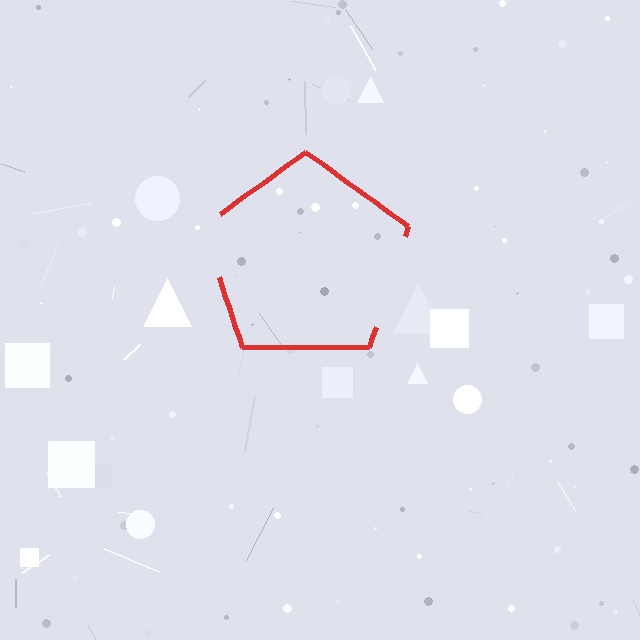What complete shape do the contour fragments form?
The contour fragments form a pentagon.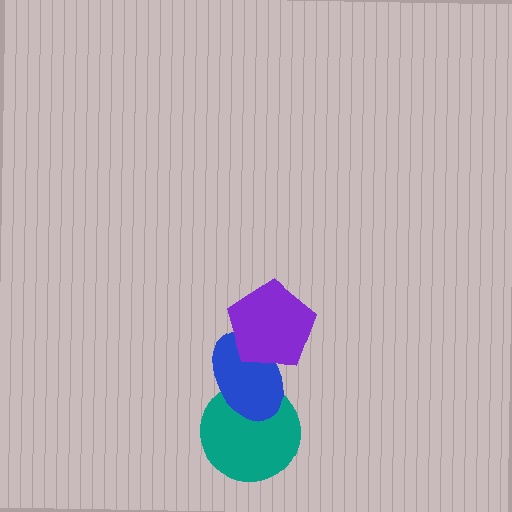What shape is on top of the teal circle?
The blue ellipse is on top of the teal circle.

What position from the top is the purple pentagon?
The purple pentagon is 1st from the top.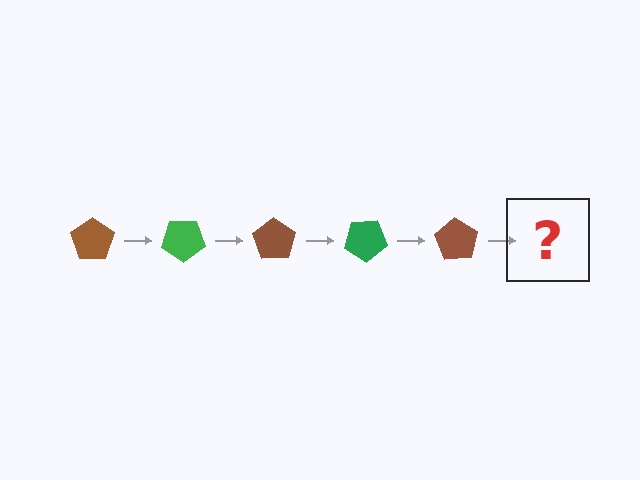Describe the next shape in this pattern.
It should be a green pentagon, rotated 175 degrees from the start.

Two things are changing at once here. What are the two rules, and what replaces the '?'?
The two rules are that it rotates 35 degrees each step and the color cycles through brown and green. The '?' should be a green pentagon, rotated 175 degrees from the start.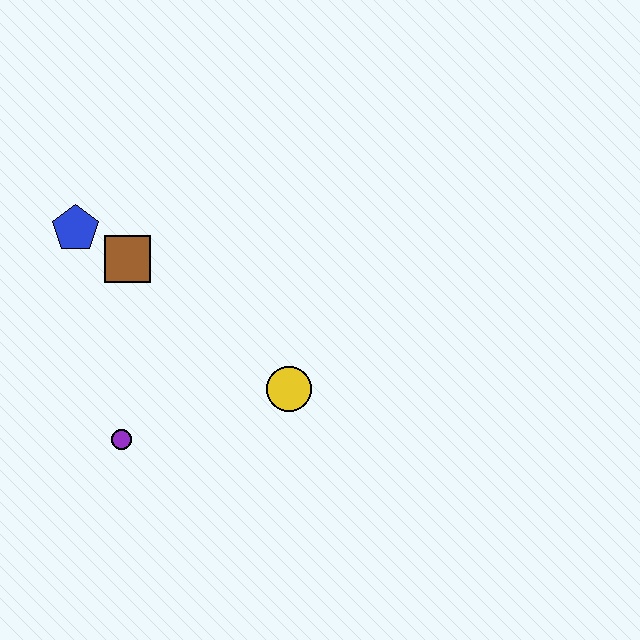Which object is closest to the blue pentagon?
The brown square is closest to the blue pentagon.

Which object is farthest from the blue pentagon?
The yellow circle is farthest from the blue pentagon.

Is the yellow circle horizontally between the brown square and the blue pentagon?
No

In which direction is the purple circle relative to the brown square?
The purple circle is below the brown square.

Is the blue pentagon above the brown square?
Yes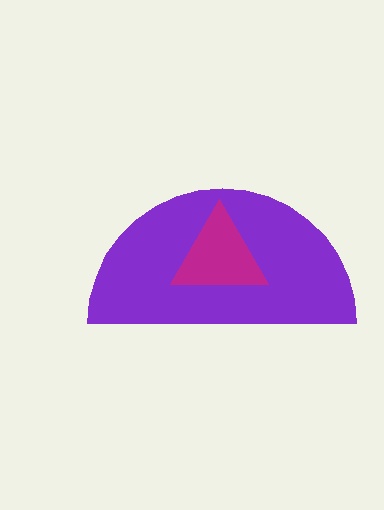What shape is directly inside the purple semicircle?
The magenta triangle.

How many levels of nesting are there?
2.